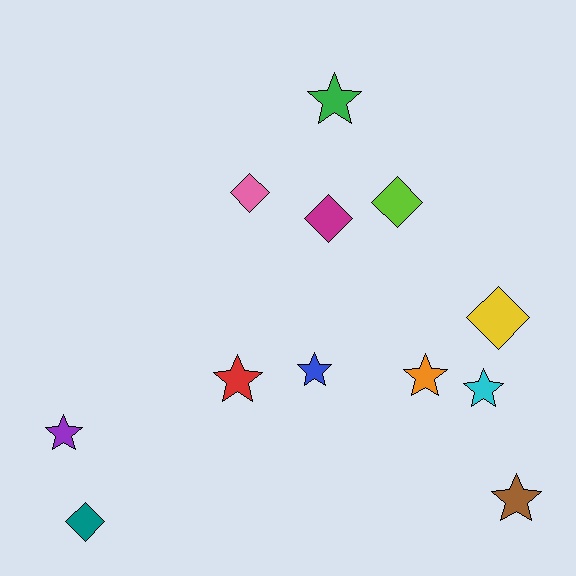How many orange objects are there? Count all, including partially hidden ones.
There is 1 orange object.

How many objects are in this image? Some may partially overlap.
There are 12 objects.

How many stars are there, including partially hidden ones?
There are 7 stars.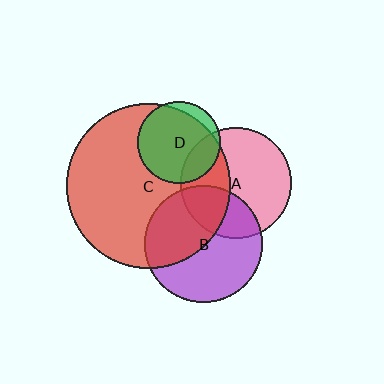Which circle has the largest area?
Circle C (red).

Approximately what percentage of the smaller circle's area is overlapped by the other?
Approximately 25%.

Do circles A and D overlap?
Yes.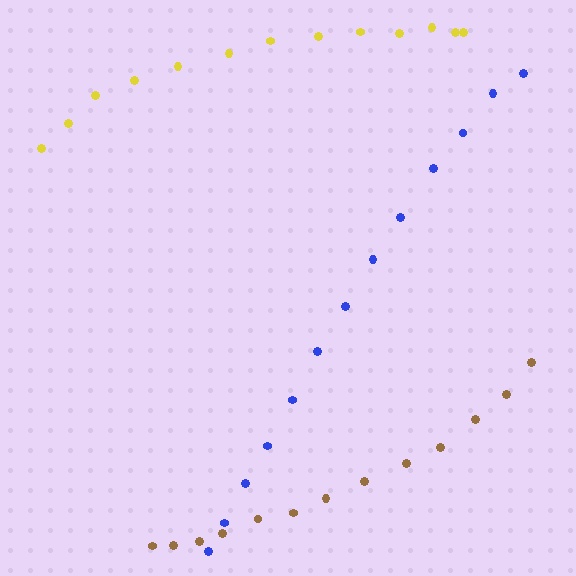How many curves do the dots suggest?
There are 3 distinct paths.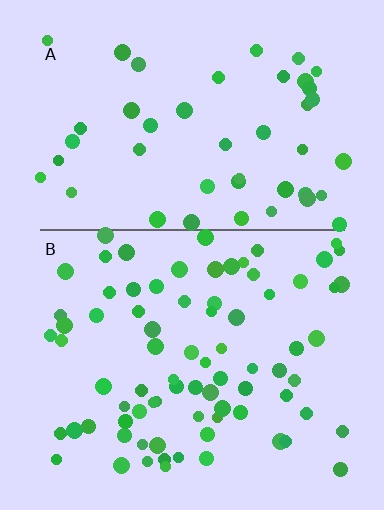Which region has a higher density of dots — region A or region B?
B (the bottom).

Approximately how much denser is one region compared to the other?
Approximately 1.7× — region B over region A.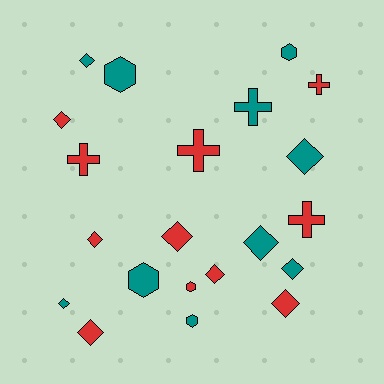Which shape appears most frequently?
Diamond, with 11 objects.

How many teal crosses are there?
There is 1 teal cross.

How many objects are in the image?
There are 21 objects.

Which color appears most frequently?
Red, with 11 objects.